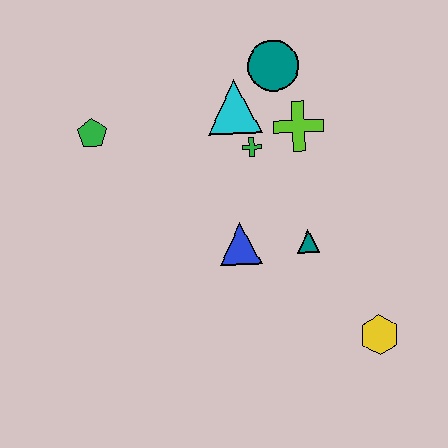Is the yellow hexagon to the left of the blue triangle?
No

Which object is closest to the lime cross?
The green cross is closest to the lime cross.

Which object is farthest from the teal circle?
The yellow hexagon is farthest from the teal circle.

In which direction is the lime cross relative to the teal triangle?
The lime cross is above the teal triangle.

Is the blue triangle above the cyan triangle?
No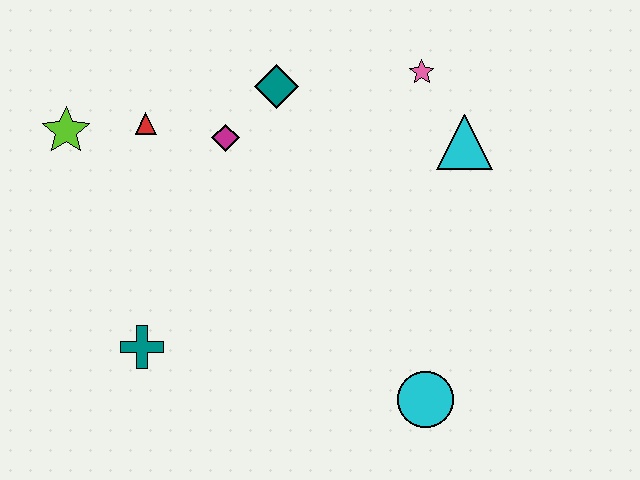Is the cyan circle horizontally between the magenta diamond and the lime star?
No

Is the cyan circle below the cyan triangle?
Yes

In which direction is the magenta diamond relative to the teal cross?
The magenta diamond is above the teal cross.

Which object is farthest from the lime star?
The cyan circle is farthest from the lime star.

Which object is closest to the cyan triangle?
The pink star is closest to the cyan triangle.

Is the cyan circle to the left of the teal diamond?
No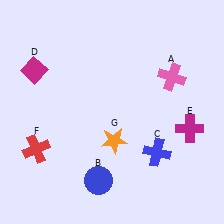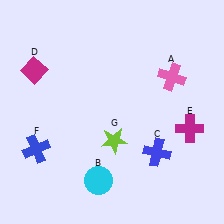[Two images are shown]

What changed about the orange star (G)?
In Image 1, G is orange. In Image 2, it changed to lime.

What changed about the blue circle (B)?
In Image 1, B is blue. In Image 2, it changed to cyan.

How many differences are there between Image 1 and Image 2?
There are 3 differences between the two images.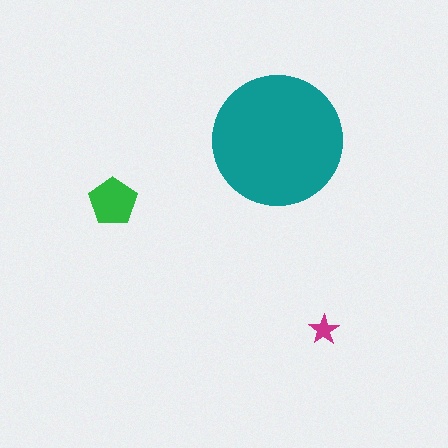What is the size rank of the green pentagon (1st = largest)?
2nd.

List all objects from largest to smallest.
The teal circle, the green pentagon, the magenta star.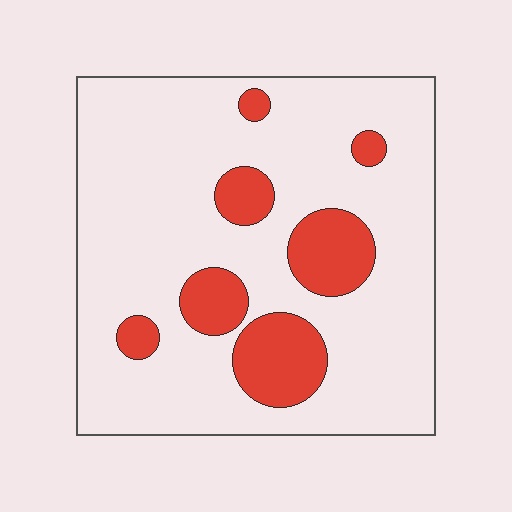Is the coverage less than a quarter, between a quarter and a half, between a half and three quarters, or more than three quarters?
Less than a quarter.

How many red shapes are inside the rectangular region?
7.